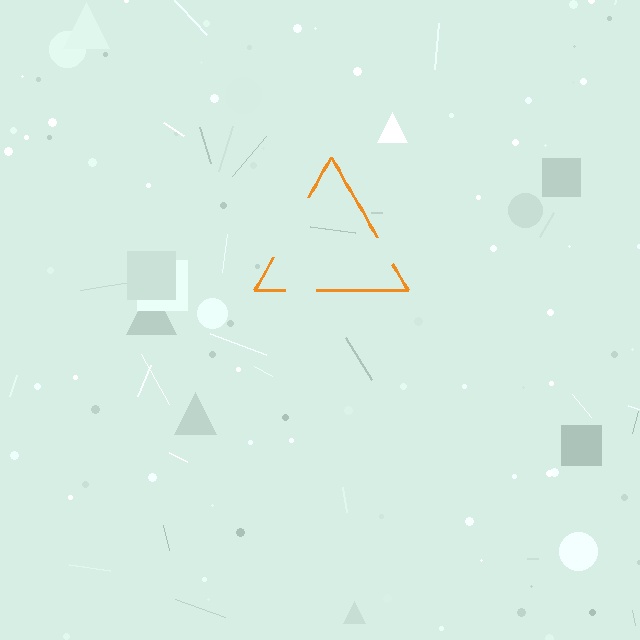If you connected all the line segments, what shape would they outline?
They would outline a triangle.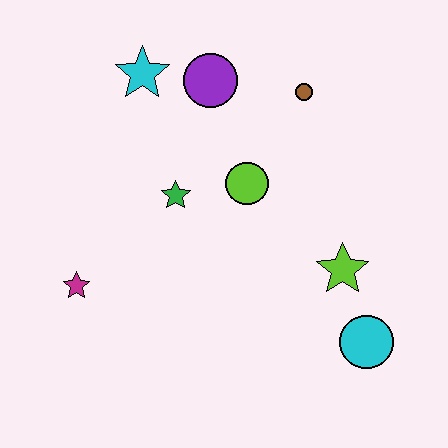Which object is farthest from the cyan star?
The cyan circle is farthest from the cyan star.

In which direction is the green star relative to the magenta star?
The green star is to the right of the magenta star.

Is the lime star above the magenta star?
Yes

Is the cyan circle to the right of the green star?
Yes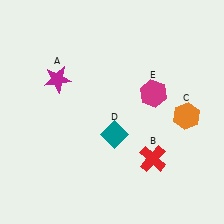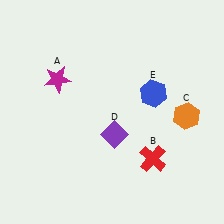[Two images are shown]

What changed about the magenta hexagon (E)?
In Image 1, E is magenta. In Image 2, it changed to blue.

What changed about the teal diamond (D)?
In Image 1, D is teal. In Image 2, it changed to purple.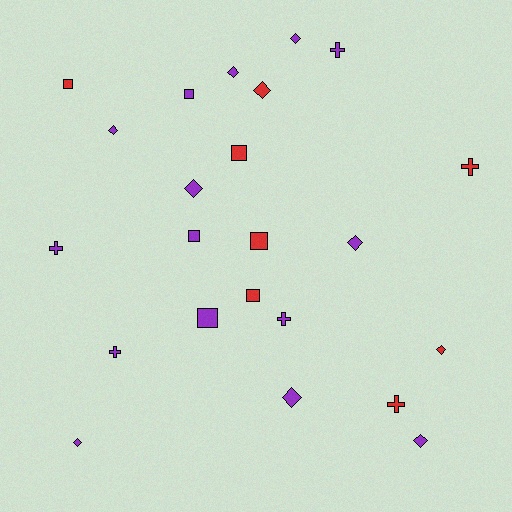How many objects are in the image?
There are 23 objects.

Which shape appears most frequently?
Diamond, with 10 objects.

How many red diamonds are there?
There are 2 red diamonds.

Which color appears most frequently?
Purple, with 15 objects.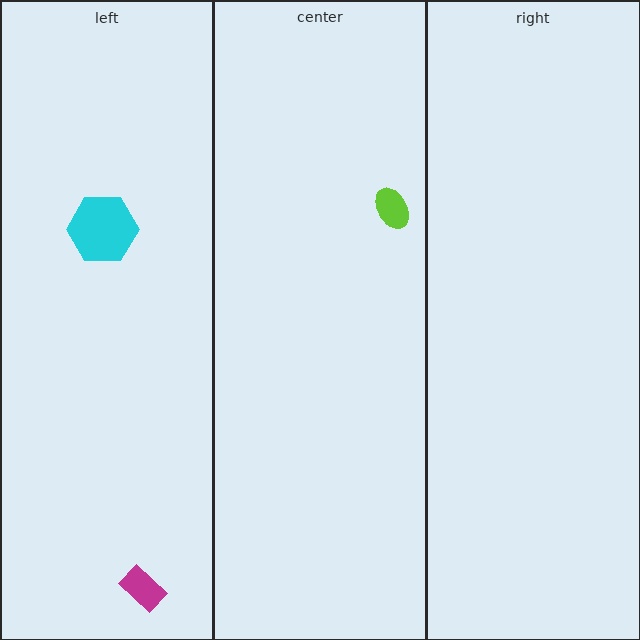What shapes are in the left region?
The cyan hexagon, the magenta rectangle.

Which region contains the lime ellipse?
The center region.